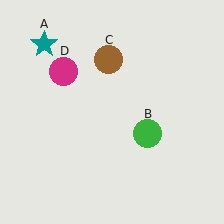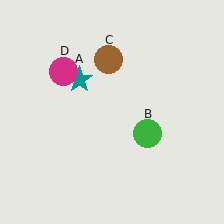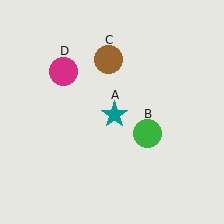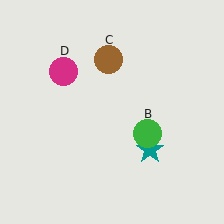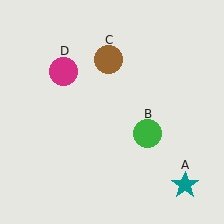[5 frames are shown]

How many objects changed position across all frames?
1 object changed position: teal star (object A).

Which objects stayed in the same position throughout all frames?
Green circle (object B) and brown circle (object C) and magenta circle (object D) remained stationary.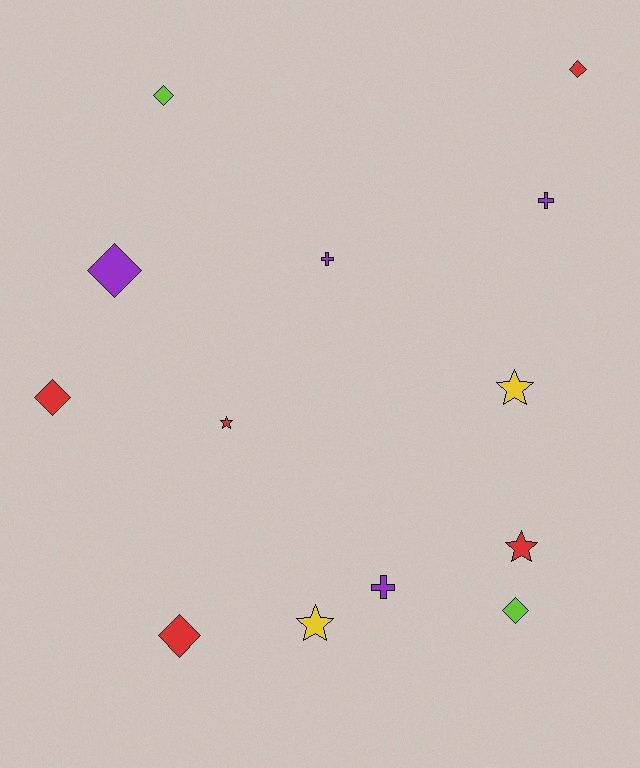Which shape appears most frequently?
Diamond, with 6 objects.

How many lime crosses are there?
There are no lime crosses.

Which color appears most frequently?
Red, with 5 objects.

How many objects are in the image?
There are 13 objects.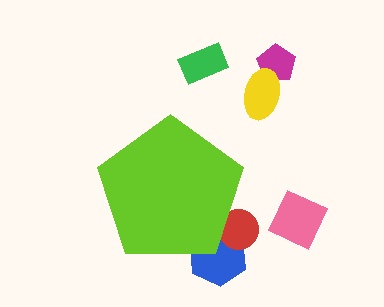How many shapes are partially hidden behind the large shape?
2 shapes are partially hidden.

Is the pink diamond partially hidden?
No, the pink diamond is fully visible.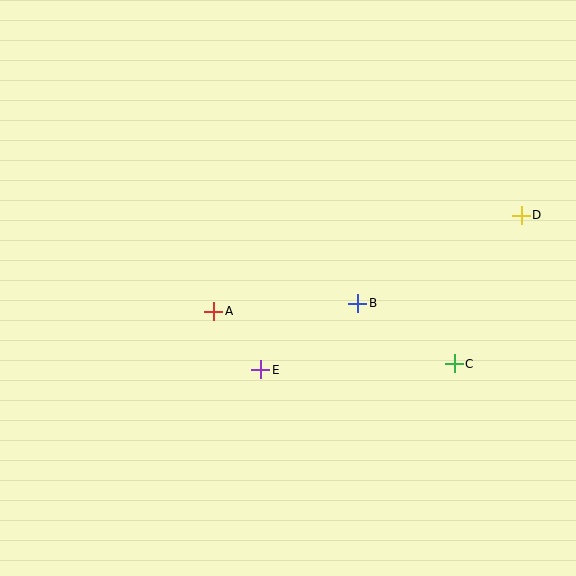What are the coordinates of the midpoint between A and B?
The midpoint between A and B is at (286, 307).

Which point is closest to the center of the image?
Point B at (358, 303) is closest to the center.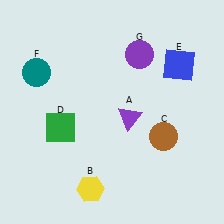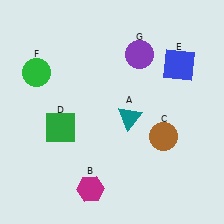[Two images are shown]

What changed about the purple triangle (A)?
In Image 1, A is purple. In Image 2, it changed to teal.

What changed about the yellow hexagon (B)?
In Image 1, B is yellow. In Image 2, it changed to magenta.